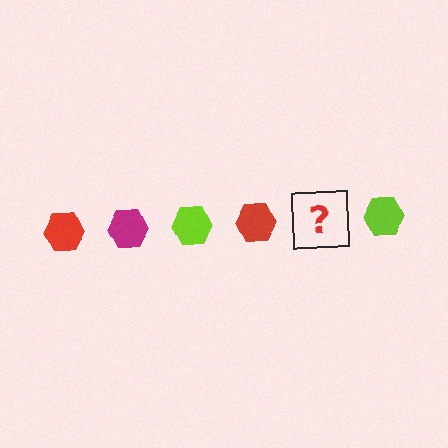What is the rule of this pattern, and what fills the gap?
The rule is that the pattern cycles through red, magenta, lime hexagons. The gap should be filled with a magenta hexagon.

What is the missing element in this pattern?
The missing element is a magenta hexagon.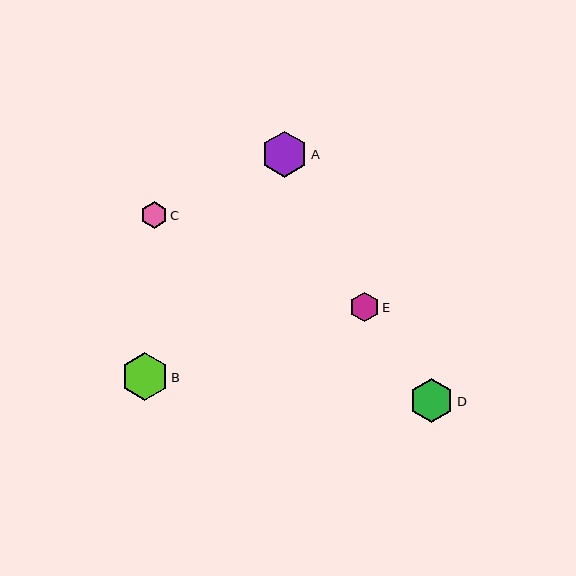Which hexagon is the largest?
Hexagon B is the largest with a size of approximately 48 pixels.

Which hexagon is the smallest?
Hexagon C is the smallest with a size of approximately 26 pixels.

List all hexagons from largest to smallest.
From largest to smallest: B, A, D, E, C.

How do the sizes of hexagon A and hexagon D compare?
Hexagon A and hexagon D are approximately the same size.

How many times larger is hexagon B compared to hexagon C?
Hexagon B is approximately 1.8 times the size of hexagon C.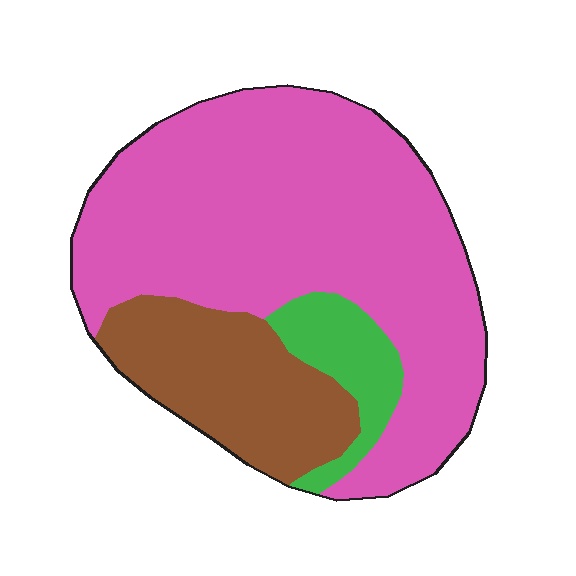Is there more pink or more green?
Pink.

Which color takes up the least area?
Green, at roughly 10%.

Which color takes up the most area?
Pink, at roughly 70%.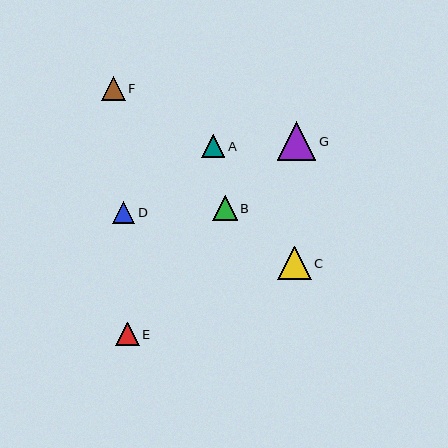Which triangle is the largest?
Triangle G is the largest with a size of approximately 38 pixels.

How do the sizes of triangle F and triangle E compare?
Triangle F and triangle E are approximately the same size.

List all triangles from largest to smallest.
From largest to smallest: G, C, B, F, E, A, D.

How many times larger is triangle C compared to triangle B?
Triangle C is approximately 1.4 times the size of triangle B.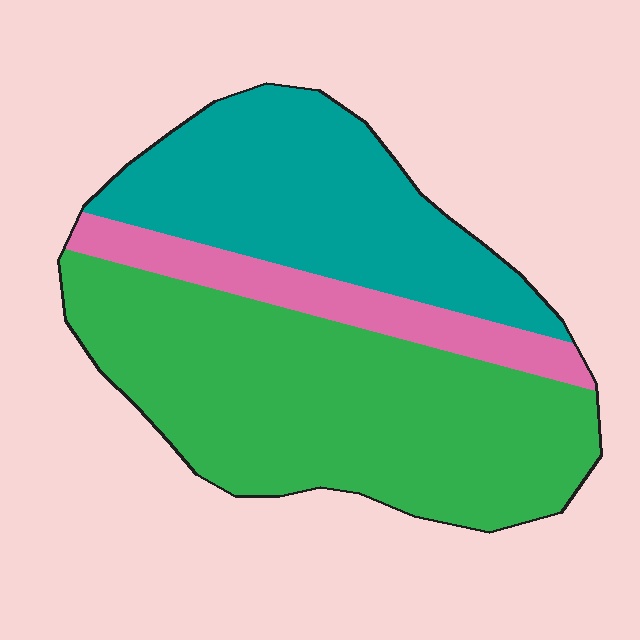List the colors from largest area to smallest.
From largest to smallest: green, teal, pink.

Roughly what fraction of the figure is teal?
Teal takes up about one third (1/3) of the figure.